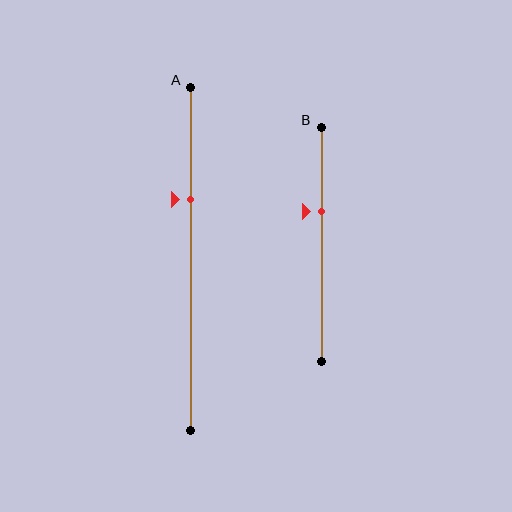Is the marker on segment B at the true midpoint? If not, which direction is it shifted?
No, the marker on segment B is shifted upward by about 14% of the segment length.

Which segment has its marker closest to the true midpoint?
Segment B has its marker closest to the true midpoint.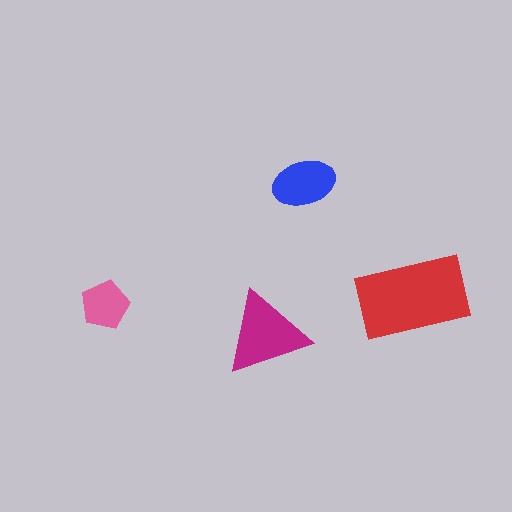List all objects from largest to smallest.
The red rectangle, the magenta triangle, the blue ellipse, the pink pentagon.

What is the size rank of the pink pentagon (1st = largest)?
4th.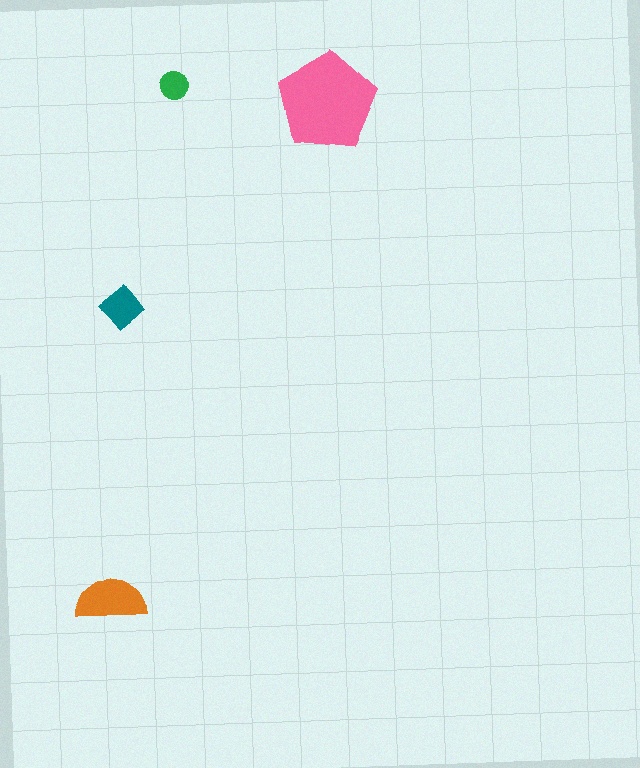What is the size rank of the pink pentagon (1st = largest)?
1st.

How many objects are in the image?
There are 4 objects in the image.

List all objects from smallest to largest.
The green circle, the teal diamond, the orange semicircle, the pink pentagon.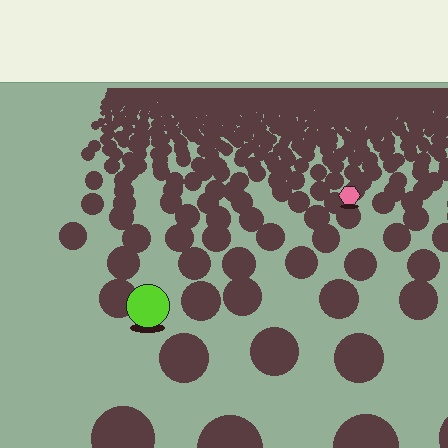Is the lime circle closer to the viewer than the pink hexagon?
Yes. The lime circle is closer — you can tell from the texture gradient: the ground texture is coarser near it.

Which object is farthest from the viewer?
The pink hexagon is farthest from the viewer. It appears smaller and the ground texture around it is denser.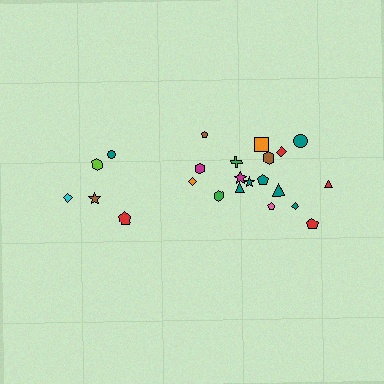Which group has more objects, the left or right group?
The right group.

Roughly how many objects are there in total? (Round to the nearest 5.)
Roughly 25 objects in total.